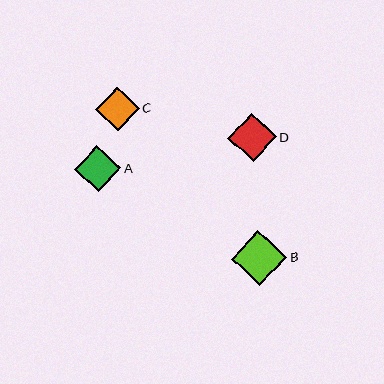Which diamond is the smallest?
Diamond C is the smallest with a size of approximately 44 pixels.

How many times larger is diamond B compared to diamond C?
Diamond B is approximately 1.3 times the size of diamond C.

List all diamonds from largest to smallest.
From largest to smallest: B, D, A, C.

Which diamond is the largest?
Diamond B is the largest with a size of approximately 55 pixels.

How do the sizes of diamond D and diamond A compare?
Diamond D and diamond A are approximately the same size.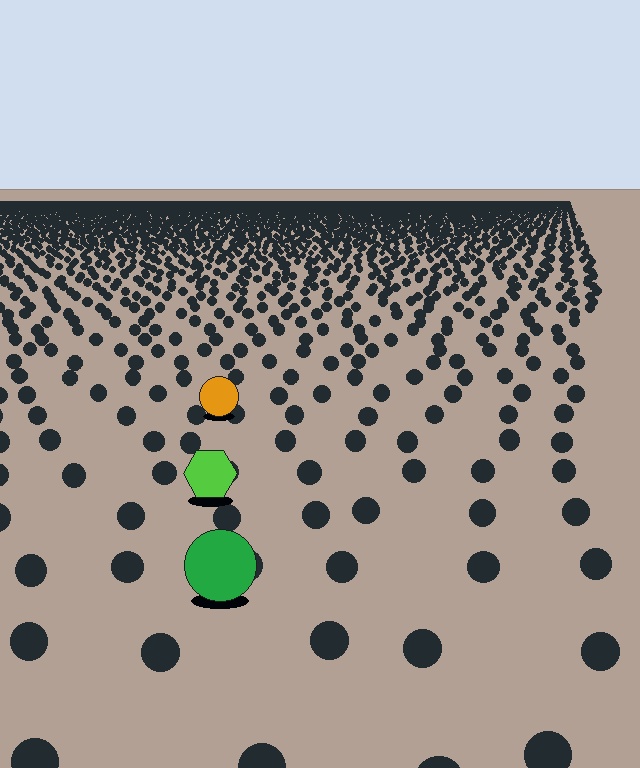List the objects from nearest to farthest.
From nearest to farthest: the green circle, the lime hexagon, the orange circle.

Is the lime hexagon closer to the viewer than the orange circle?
Yes. The lime hexagon is closer — you can tell from the texture gradient: the ground texture is coarser near it.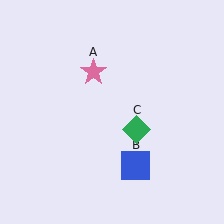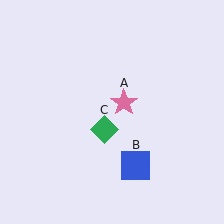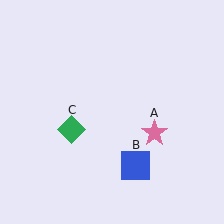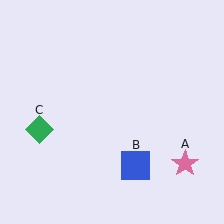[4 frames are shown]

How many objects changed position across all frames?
2 objects changed position: pink star (object A), green diamond (object C).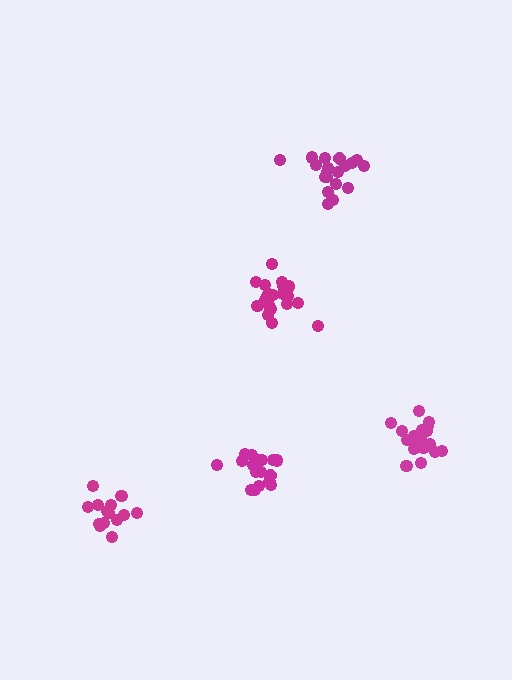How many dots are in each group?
Group 1: 20 dots, Group 2: 14 dots, Group 3: 20 dots, Group 4: 18 dots, Group 5: 19 dots (91 total).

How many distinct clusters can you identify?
There are 5 distinct clusters.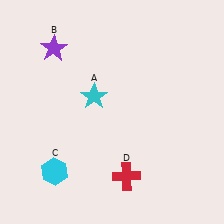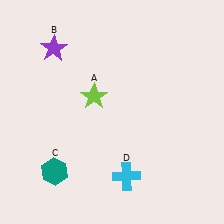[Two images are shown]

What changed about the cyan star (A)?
In Image 1, A is cyan. In Image 2, it changed to lime.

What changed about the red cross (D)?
In Image 1, D is red. In Image 2, it changed to cyan.